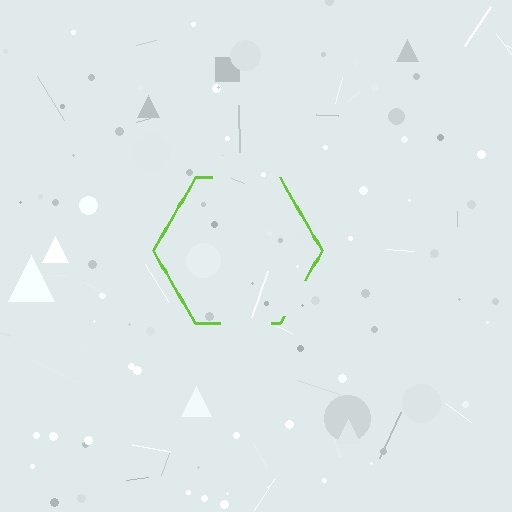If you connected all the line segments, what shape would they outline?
They would outline a hexagon.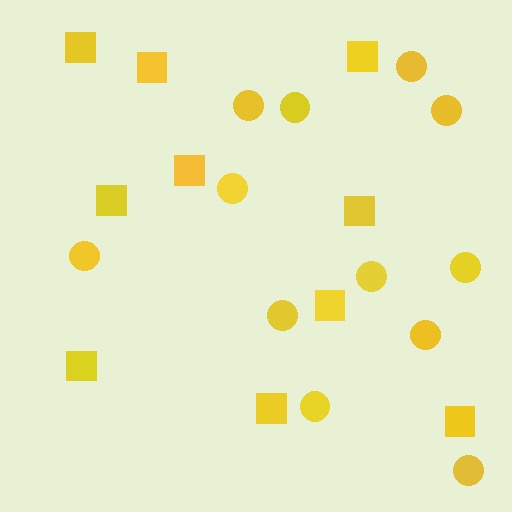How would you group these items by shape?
There are 2 groups: one group of squares (10) and one group of circles (12).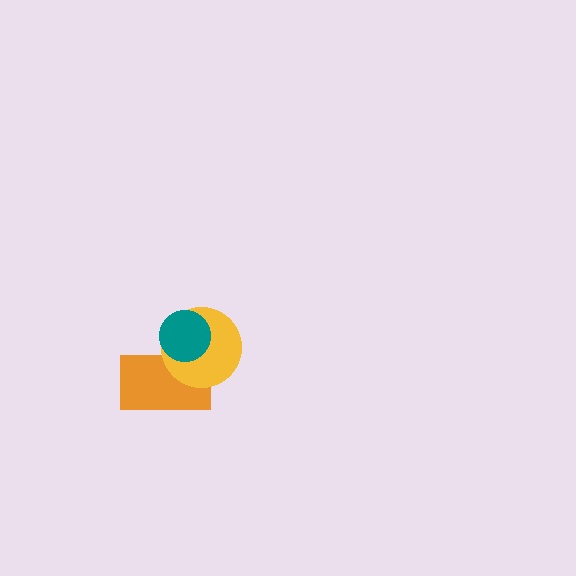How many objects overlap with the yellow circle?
2 objects overlap with the yellow circle.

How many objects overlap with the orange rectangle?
2 objects overlap with the orange rectangle.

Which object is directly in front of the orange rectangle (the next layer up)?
The yellow circle is directly in front of the orange rectangle.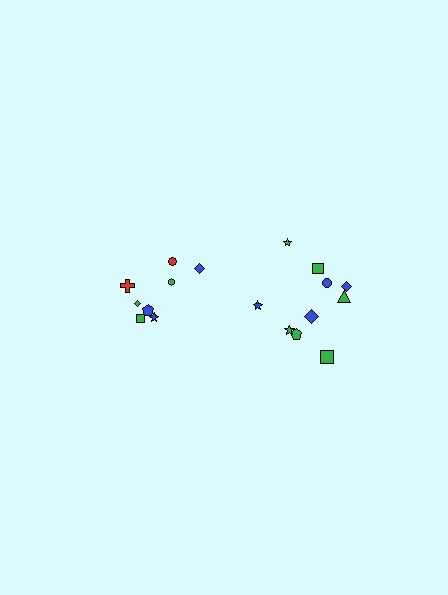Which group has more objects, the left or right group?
The right group.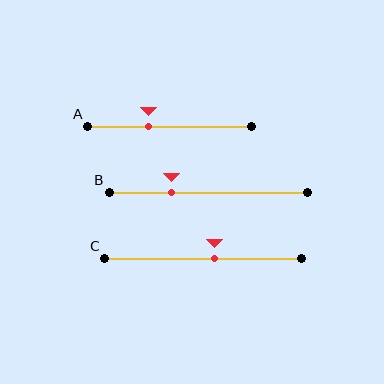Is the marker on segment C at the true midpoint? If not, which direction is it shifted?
No, the marker on segment C is shifted to the right by about 6% of the segment length.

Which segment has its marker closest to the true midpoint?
Segment C has its marker closest to the true midpoint.